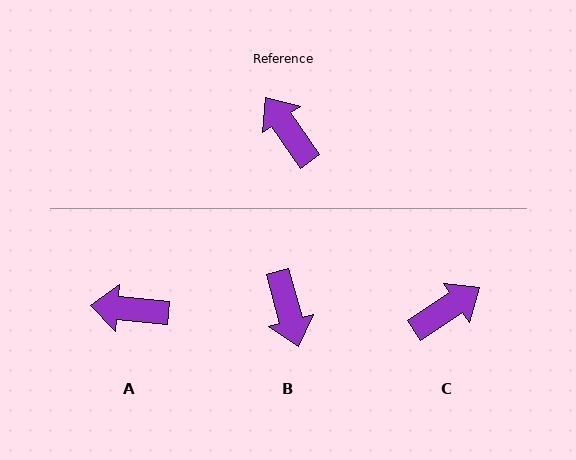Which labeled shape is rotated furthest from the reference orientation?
B, about 161 degrees away.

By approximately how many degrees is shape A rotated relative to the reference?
Approximately 50 degrees counter-clockwise.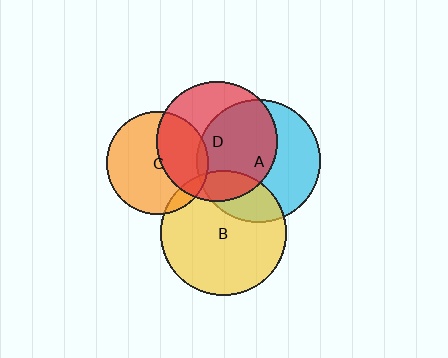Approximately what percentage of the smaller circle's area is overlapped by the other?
Approximately 55%.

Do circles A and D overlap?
Yes.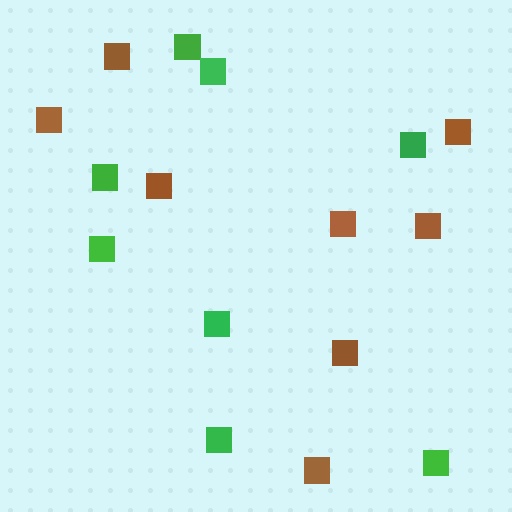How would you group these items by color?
There are 2 groups: one group of brown squares (8) and one group of green squares (8).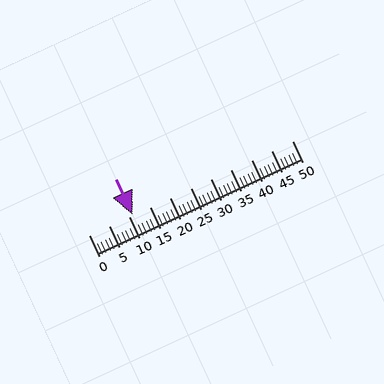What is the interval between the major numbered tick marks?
The major tick marks are spaced 5 units apart.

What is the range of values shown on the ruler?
The ruler shows values from 0 to 50.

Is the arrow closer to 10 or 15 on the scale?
The arrow is closer to 10.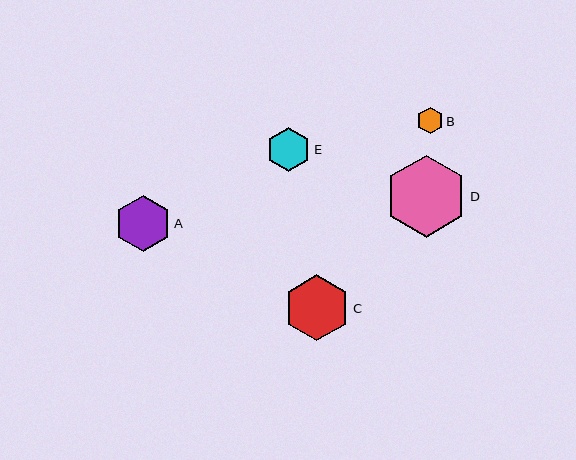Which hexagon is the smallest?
Hexagon B is the smallest with a size of approximately 26 pixels.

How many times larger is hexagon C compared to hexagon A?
Hexagon C is approximately 1.2 times the size of hexagon A.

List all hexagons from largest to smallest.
From largest to smallest: D, C, A, E, B.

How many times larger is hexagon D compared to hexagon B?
Hexagon D is approximately 3.1 times the size of hexagon B.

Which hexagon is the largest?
Hexagon D is the largest with a size of approximately 82 pixels.